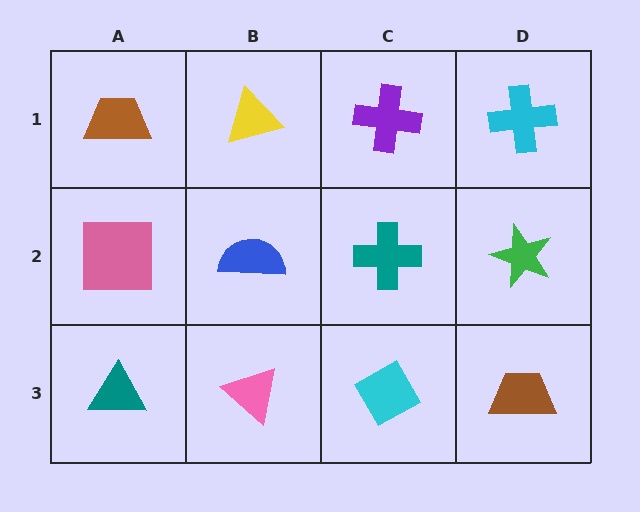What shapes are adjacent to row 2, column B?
A yellow triangle (row 1, column B), a pink triangle (row 3, column B), a pink square (row 2, column A), a teal cross (row 2, column C).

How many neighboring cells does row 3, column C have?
3.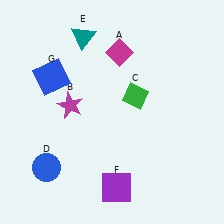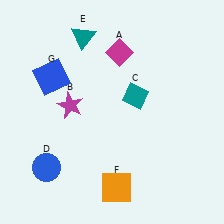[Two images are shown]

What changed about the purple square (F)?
In Image 1, F is purple. In Image 2, it changed to orange.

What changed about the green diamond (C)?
In Image 1, C is green. In Image 2, it changed to teal.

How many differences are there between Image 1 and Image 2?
There are 2 differences between the two images.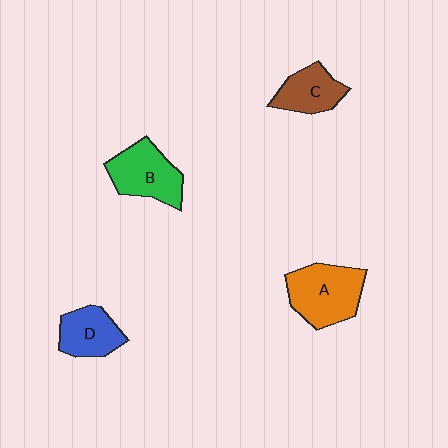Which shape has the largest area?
Shape A (orange).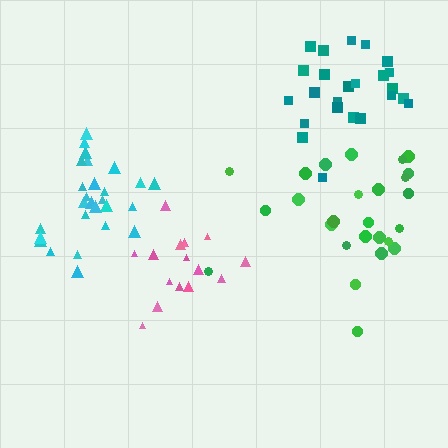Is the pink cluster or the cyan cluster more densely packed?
Cyan.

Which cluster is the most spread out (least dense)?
Green.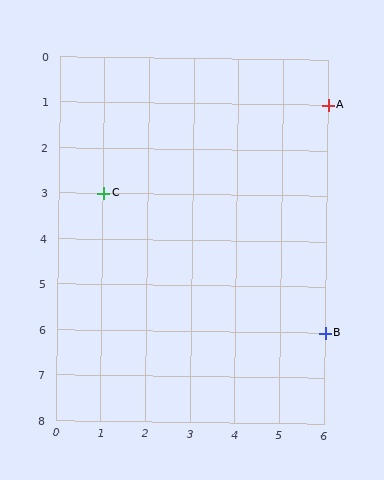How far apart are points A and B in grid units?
Points A and B are 5 rows apart.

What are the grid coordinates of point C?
Point C is at grid coordinates (1, 3).